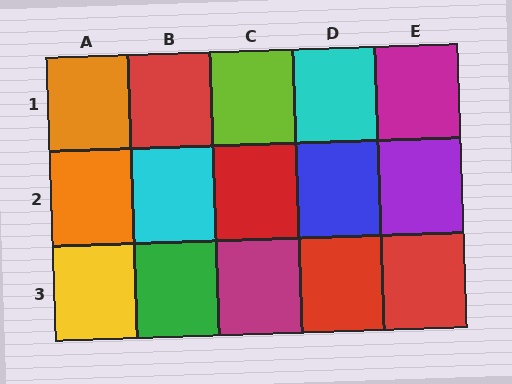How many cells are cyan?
2 cells are cyan.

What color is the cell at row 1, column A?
Orange.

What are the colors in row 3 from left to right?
Yellow, green, magenta, red, red.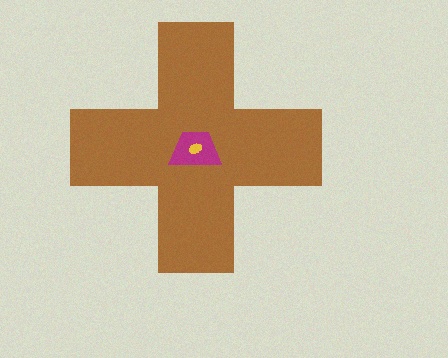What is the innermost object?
The yellow ellipse.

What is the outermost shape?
The brown cross.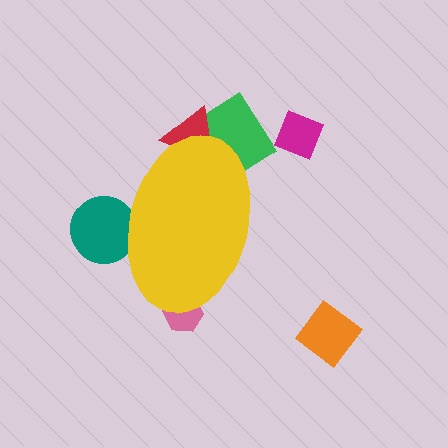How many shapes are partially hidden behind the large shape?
4 shapes are partially hidden.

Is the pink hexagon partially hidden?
Yes, the pink hexagon is partially hidden behind the yellow ellipse.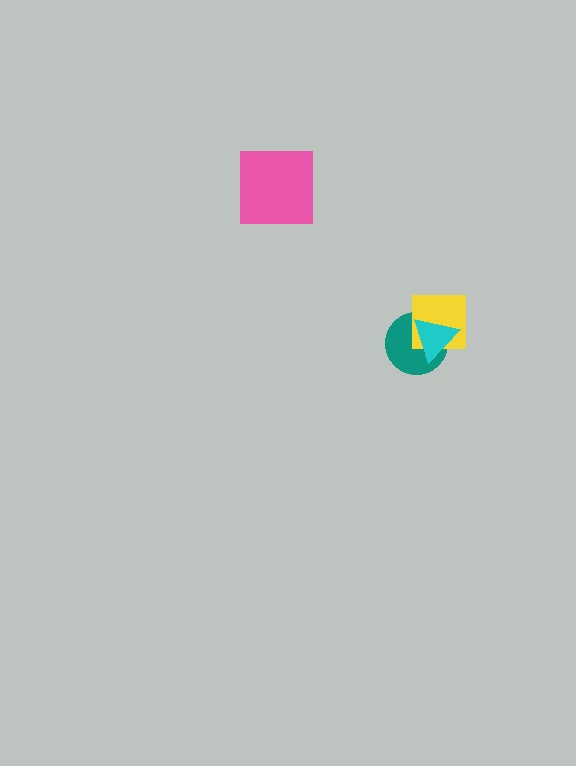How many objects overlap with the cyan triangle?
2 objects overlap with the cyan triangle.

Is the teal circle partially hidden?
Yes, it is partially covered by another shape.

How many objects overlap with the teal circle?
2 objects overlap with the teal circle.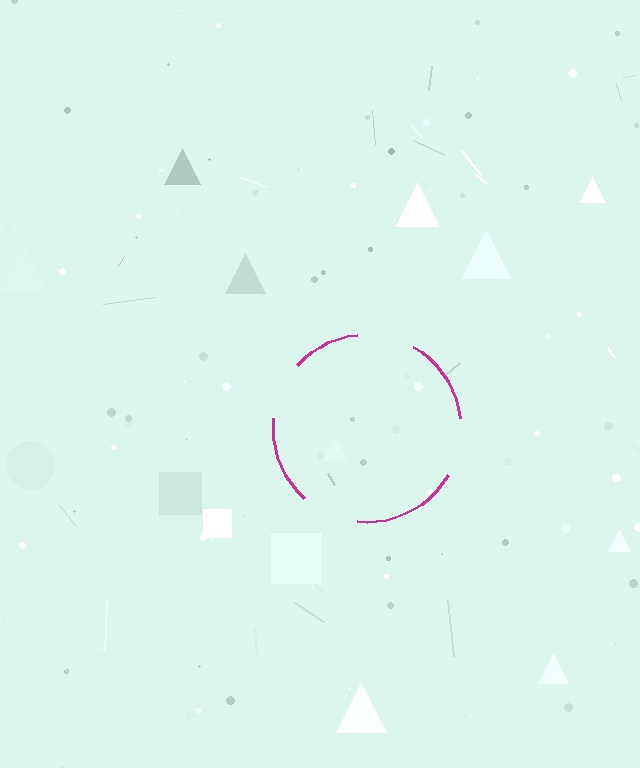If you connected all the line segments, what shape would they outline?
They would outline a circle.